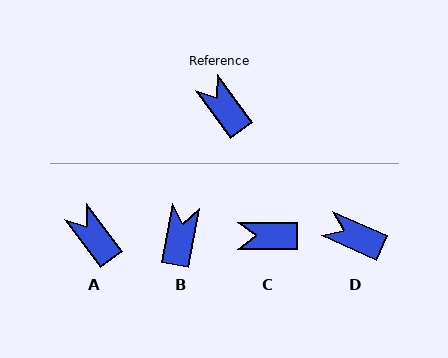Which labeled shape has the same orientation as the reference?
A.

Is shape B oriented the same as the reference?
No, it is off by about 47 degrees.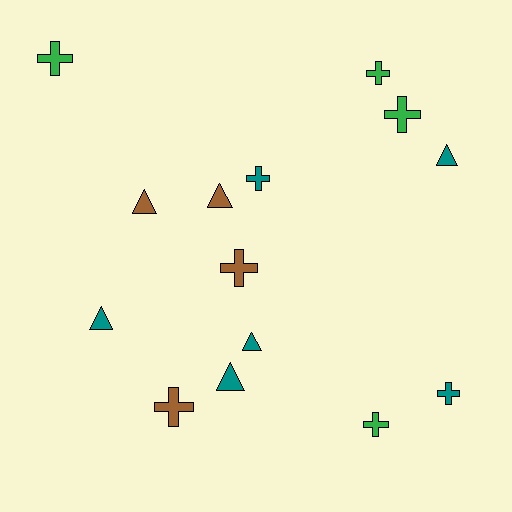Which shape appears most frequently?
Cross, with 8 objects.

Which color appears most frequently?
Teal, with 6 objects.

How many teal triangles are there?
There are 4 teal triangles.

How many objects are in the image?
There are 14 objects.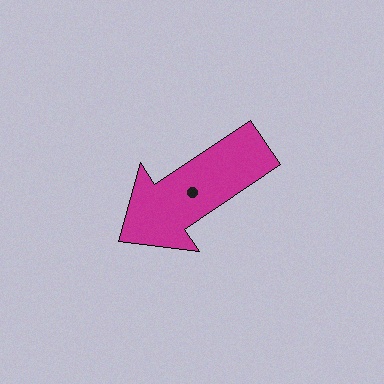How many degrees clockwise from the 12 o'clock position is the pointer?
Approximately 236 degrees.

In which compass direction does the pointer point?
Southwest.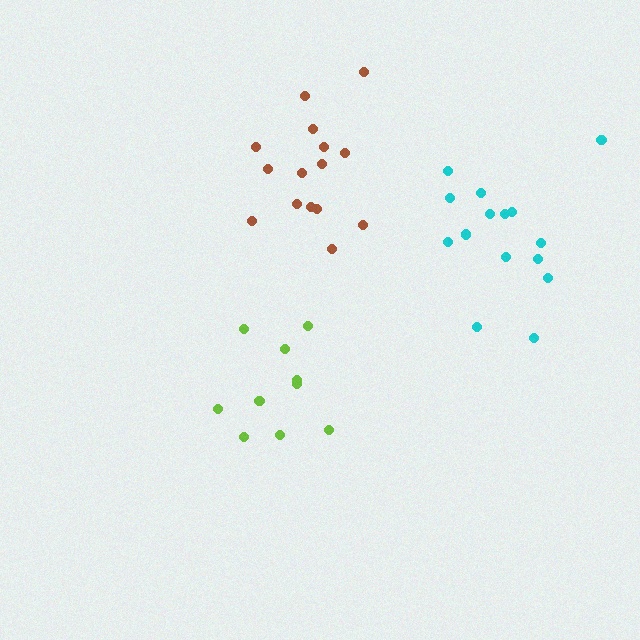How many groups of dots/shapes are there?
There are 3 groups.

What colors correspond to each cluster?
The clusters are colored: lime, brown, cyan.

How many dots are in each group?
Group 1: 10 dots, Group 2: 15 dots, Group 3: 15 dots (40 total).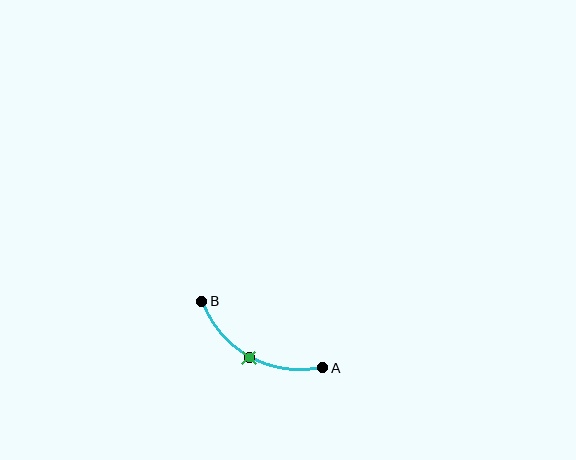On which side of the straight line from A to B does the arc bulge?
The arc bulges below the straight line connecting A and B.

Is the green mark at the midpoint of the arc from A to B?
Yes. The green mark lies on the arc at equal arc-length from both A and B — it is the arc midpoint.